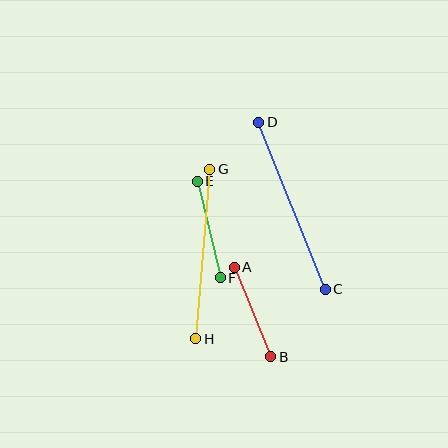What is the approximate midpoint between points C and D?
The midpoint is at approximately (292, 206) pixels.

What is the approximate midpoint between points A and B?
The midpoint is at approximately (252, 312) pixels.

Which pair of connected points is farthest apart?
Points C and D are farthest apart.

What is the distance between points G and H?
The distance is approximately 170 pixels.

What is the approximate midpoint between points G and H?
The midpoint is at approximately (203, 254) pixels.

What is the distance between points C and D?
The distance is approximately 180 pixels.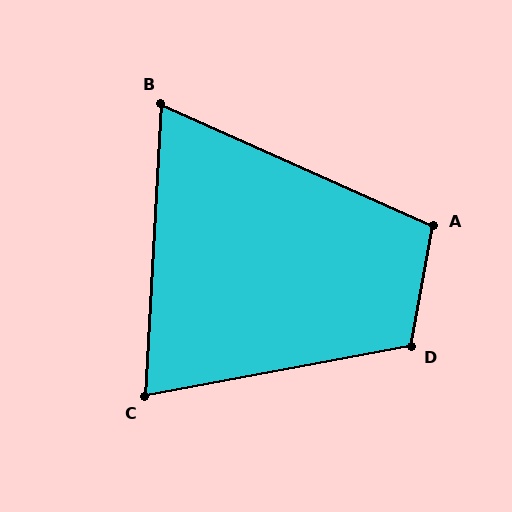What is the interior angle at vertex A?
Approximately 104 degrees (obtuse).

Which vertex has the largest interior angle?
D, at approximately 111 degrees.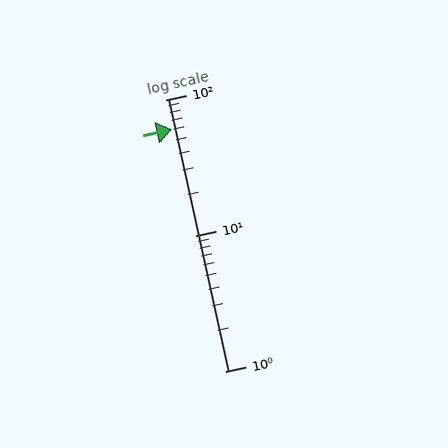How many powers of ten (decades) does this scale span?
The scale spans 2 decades, from 1 to 100.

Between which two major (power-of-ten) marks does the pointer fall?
The pointer is between 10 and 100.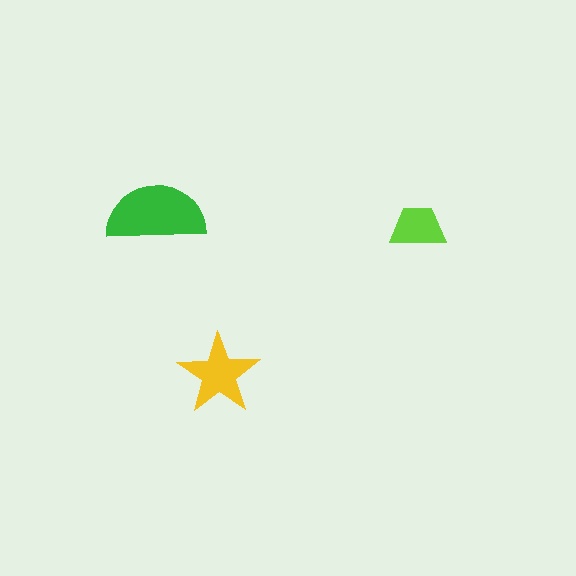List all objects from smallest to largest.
The lime trapezoid, the yellow star, the green semicircle.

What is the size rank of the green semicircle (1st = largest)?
1st.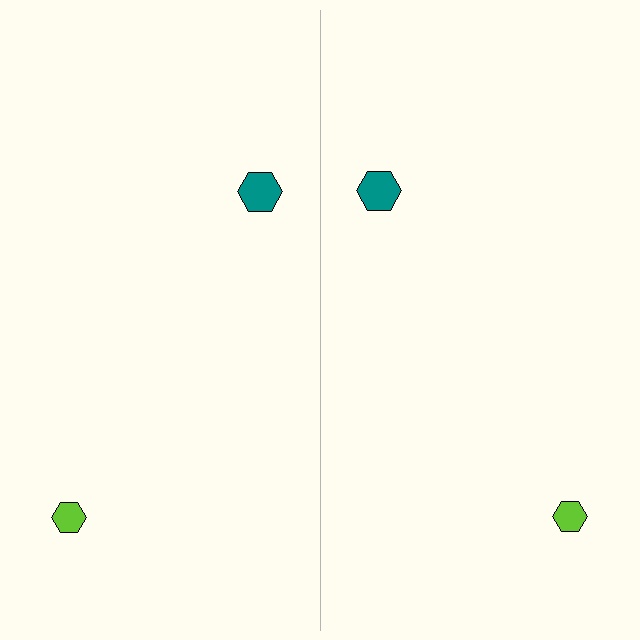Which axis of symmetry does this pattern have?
The pattern has a vertical axis of symmetry running through the center of the image.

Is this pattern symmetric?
Yes, this pattern has bilateral (reflection) symmetry.